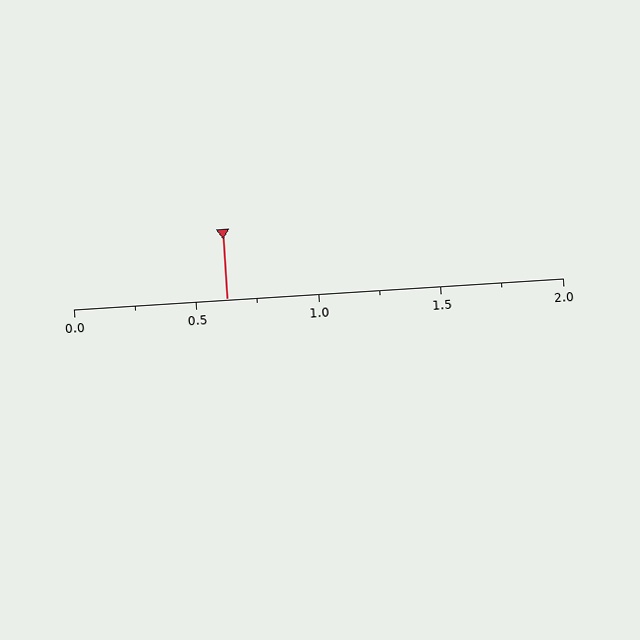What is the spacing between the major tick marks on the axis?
The major ticks are spaced 0.5 apart.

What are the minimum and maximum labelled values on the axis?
The axis runs from 0.0 to 2.0.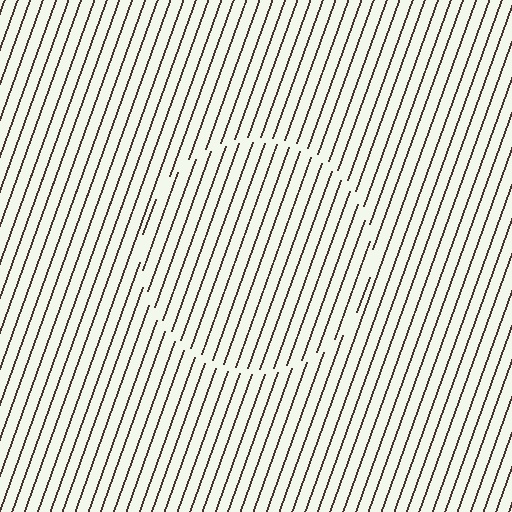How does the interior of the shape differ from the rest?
The interior of the shape contains the same grating, shifted by half a period — the contour is defined by the phase discontinuity where line-ends from the inner and outer gratings abut.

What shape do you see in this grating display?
An illusory circle. The interior of the shape contains the same grating, shifted by half a period — the contour is defined by the phase discontinuity where line-ends from the inner and outer gratings abut.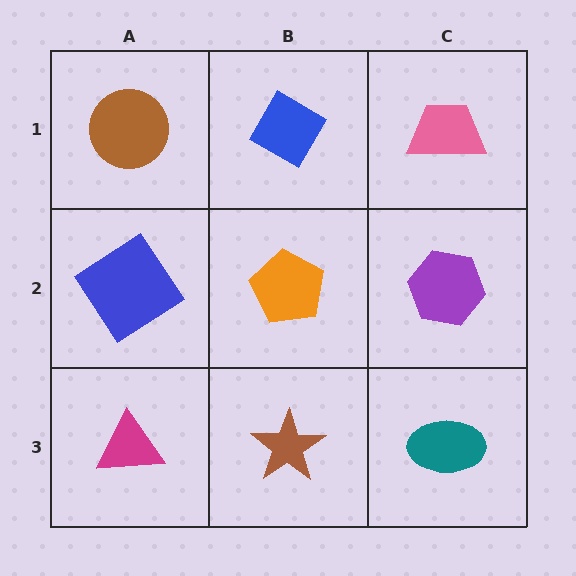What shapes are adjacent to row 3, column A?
A blue diamond (row 2, column A), a brown star (row 3, column B).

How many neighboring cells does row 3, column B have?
3.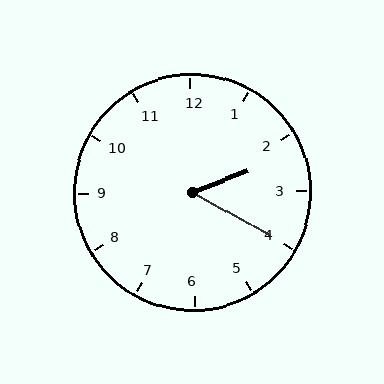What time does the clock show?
2:20.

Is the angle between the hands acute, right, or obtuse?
It is acute.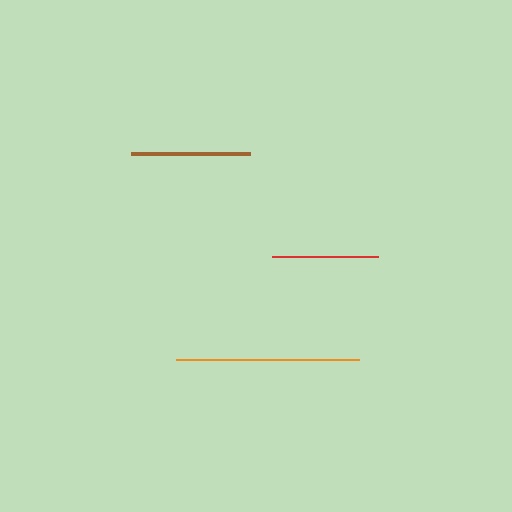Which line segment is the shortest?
The red line is the shortest at approximately 106 pixels.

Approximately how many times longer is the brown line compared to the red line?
The brown line is approximately 1.1 times the length of the red line.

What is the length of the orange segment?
The orange segment is approximately 183 pixels long.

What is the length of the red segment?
The red segment is approximately 106 pixels long.